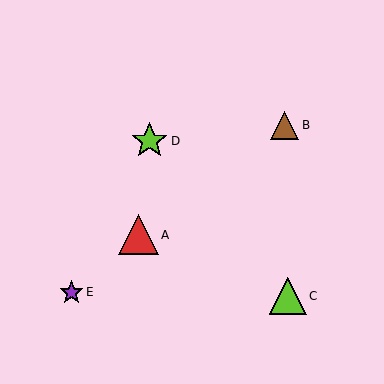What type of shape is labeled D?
Shape D is a lime star.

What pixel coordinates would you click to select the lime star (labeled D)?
Click at (149, 141) to select the lime star D.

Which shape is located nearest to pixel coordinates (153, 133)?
The lime star (labeled D) at (149, 141) is nearest to that location.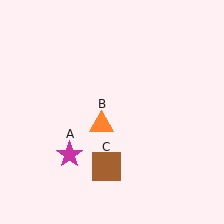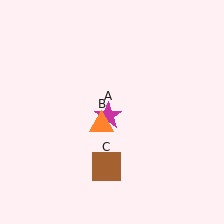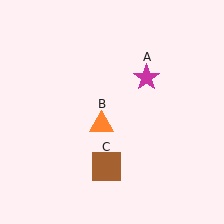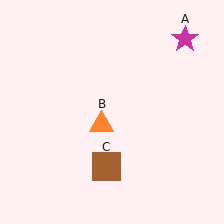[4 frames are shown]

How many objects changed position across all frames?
1 object changed position: magenta star (object A).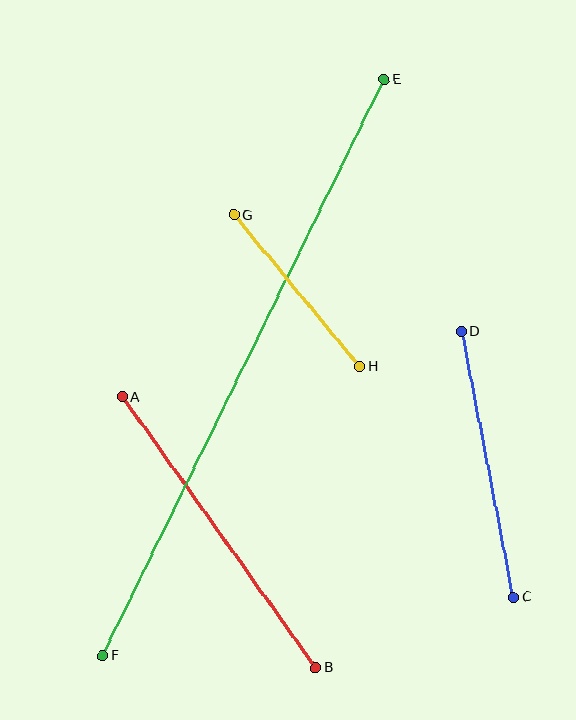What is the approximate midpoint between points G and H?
The midpoint is at approximately (297, 291) pixels.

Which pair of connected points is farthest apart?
Points E and F are farthest apart.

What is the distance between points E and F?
The distance is approximately 642 pixels.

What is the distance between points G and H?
The distance is approximately 197 pixels.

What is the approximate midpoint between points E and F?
The midpoint is at approximately (243, 367) pixels.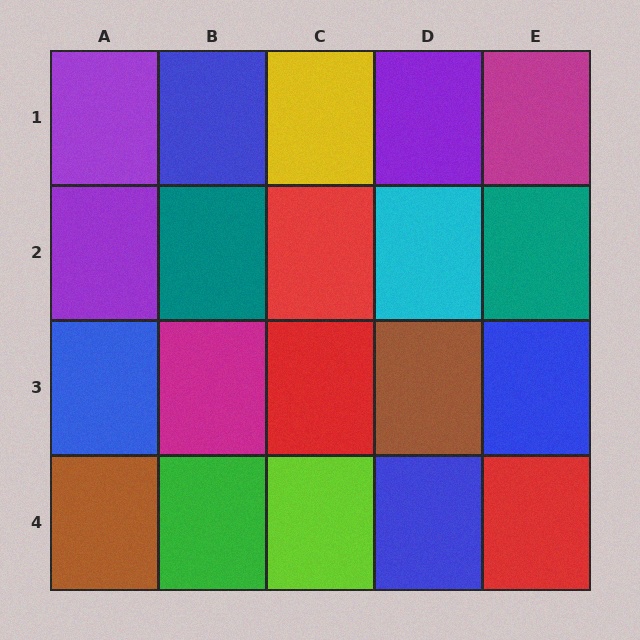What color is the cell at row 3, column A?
Blue.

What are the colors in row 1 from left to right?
Purple, blue, yellow, purple, magenta.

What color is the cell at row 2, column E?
Teal.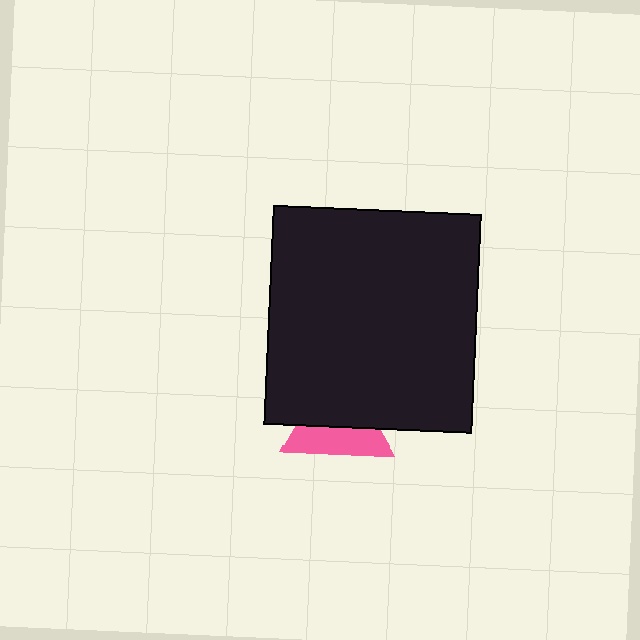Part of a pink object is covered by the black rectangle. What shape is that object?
It is a triangle.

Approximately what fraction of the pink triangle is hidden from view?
Roughly 55% of the pink triangle is hidden behind the black rectangle.